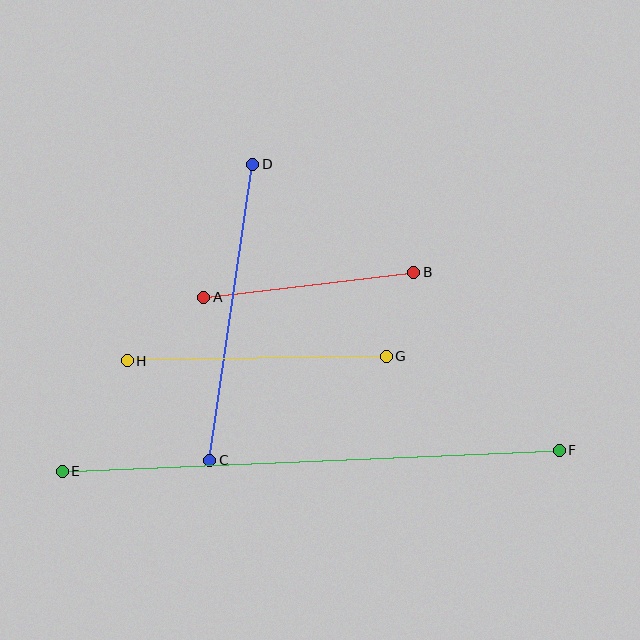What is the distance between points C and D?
The distance is approximately 299 pixels.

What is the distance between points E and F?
The distance is approximately 497 pixels.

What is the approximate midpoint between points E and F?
The midpoint is at approximately (311, 461) pixels.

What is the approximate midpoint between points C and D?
The midpoint is at approximately (231, 312) pixels.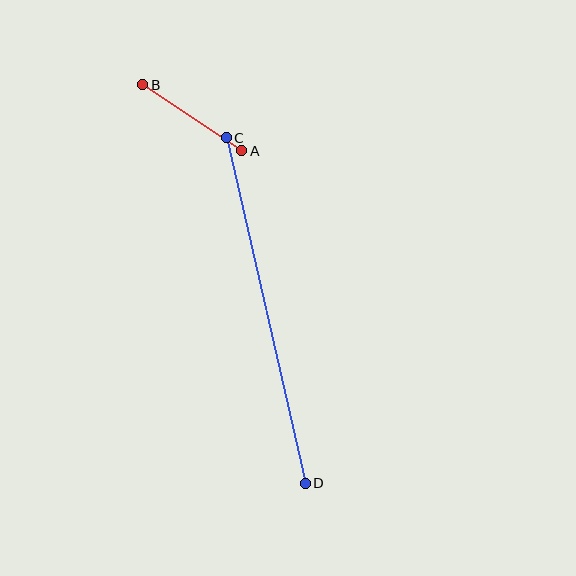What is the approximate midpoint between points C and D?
The midpoint is at approximately (266, 310) pixels.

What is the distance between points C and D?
The distance is approximately 354 pixels.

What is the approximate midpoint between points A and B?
The midpoint is at approximately (192, 118) pixels.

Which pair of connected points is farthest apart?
Points C and D are farthest apart.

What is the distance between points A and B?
The distance is approximately 119 pixels.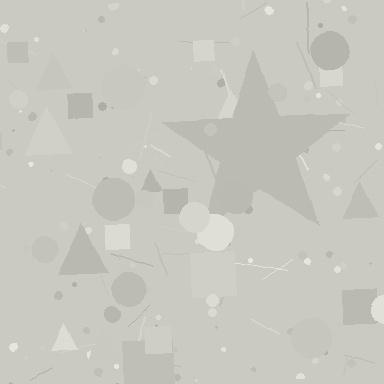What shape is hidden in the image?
A star is hidden in the image.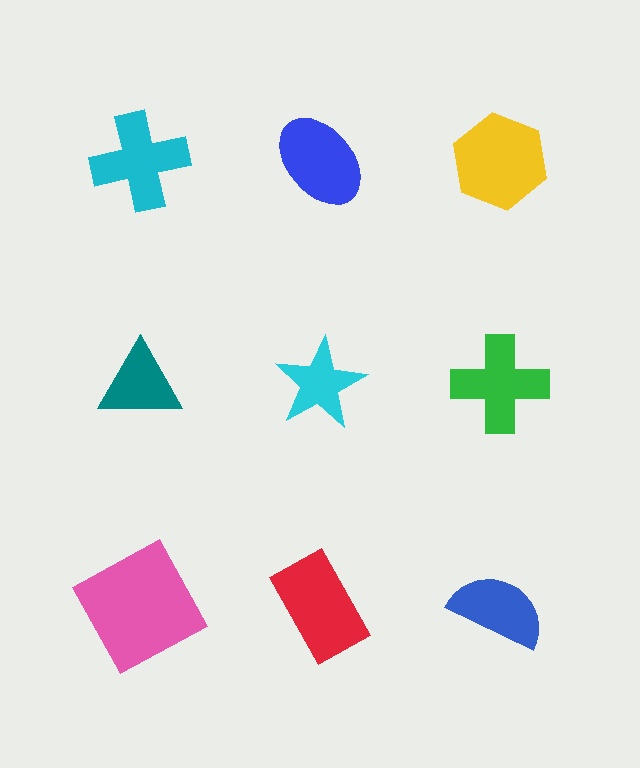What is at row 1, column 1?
A cyan cross.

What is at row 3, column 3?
A blue semicircle.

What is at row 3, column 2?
A red rectangle.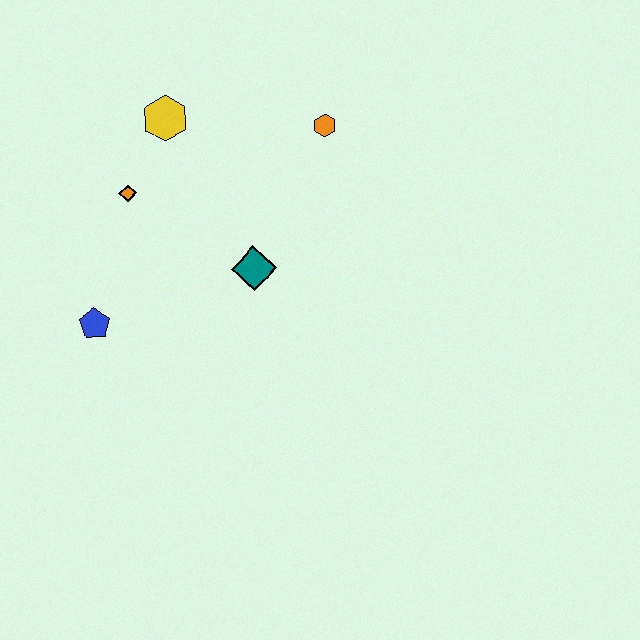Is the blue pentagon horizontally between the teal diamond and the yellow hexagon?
No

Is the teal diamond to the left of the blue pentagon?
No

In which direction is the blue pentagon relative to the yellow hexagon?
The blue pentagon is below the yellow hexagon.